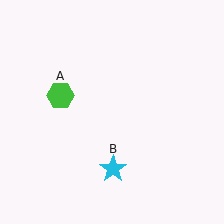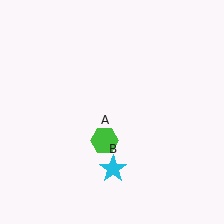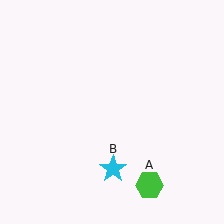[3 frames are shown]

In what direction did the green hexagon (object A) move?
The green hexagon (object A) moved down and to the right.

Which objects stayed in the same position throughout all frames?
Cyan star (object B) remained stationary.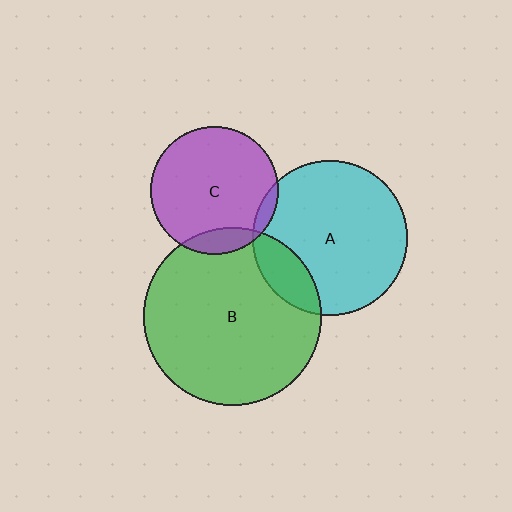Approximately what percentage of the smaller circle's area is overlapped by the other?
Approximately 10%.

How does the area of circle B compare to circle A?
Approximately 1.3 times.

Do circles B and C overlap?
Yes.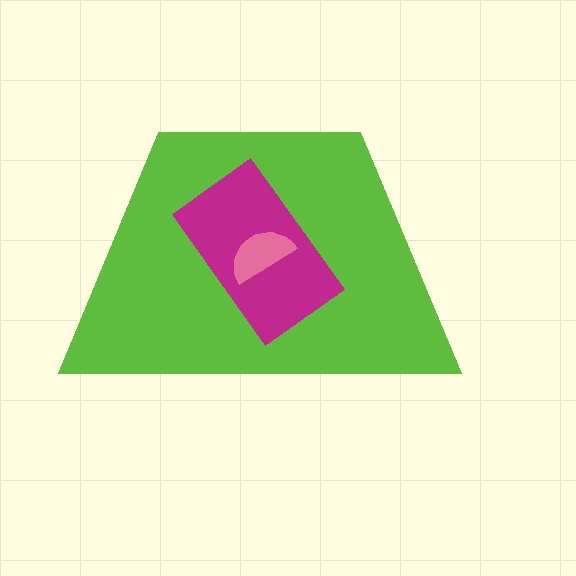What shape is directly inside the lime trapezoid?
The magenta rectangle.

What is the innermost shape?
The pink semicircle.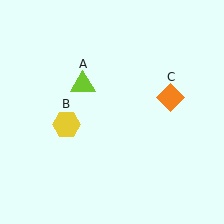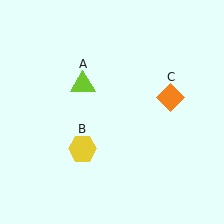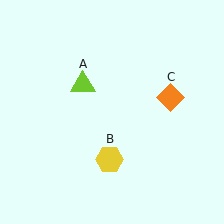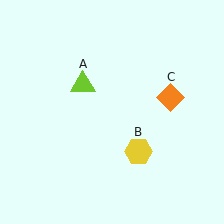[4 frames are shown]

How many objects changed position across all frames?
1 object changed position: yellow hexagon (object B).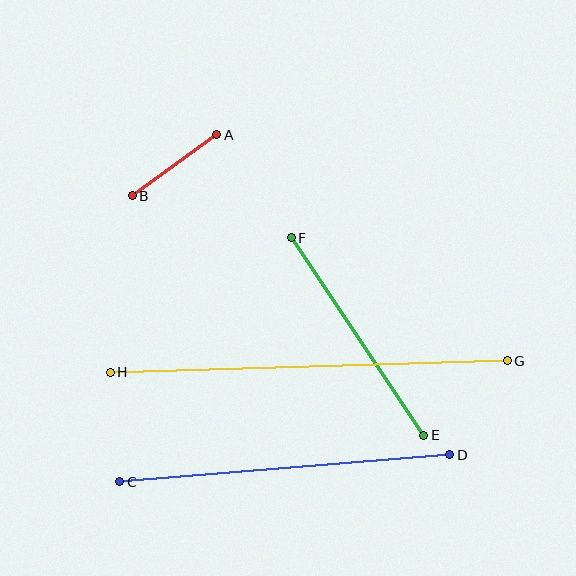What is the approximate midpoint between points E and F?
The midpoint is at approximately (358, 337) pixels.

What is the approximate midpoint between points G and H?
The midpoint is at approximately (309, 366) pixels.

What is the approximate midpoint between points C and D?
The midpoint is at approximately (285, 468) pixels.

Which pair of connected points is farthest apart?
Points G and H are farthest apart.